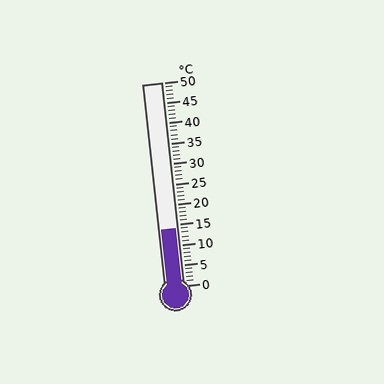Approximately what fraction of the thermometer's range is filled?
The thermometer is filled to approximately 30% of its range.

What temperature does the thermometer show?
The thermometer shows approximately 14°C.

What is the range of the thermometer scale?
The thermometer scale ranges from 0°C to 50°C.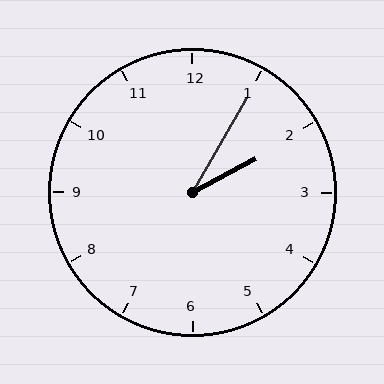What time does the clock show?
2:05.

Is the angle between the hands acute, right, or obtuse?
It is acute.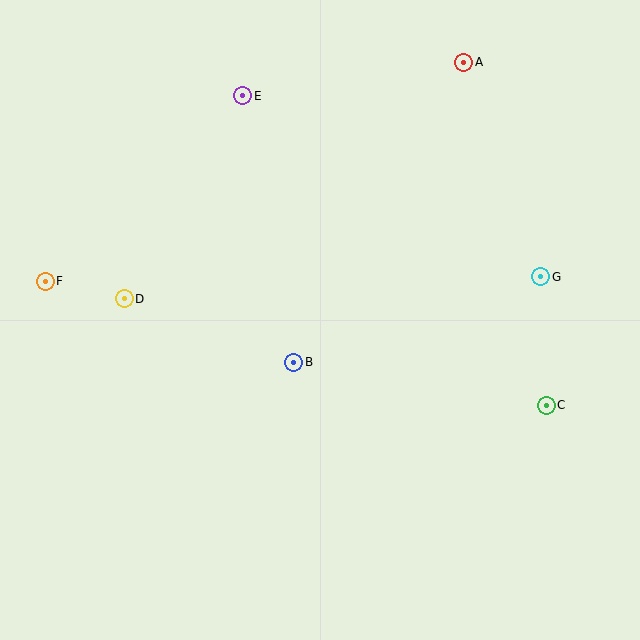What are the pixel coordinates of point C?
Point C is at (546, 405).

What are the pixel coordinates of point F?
Point F is at (45, 281).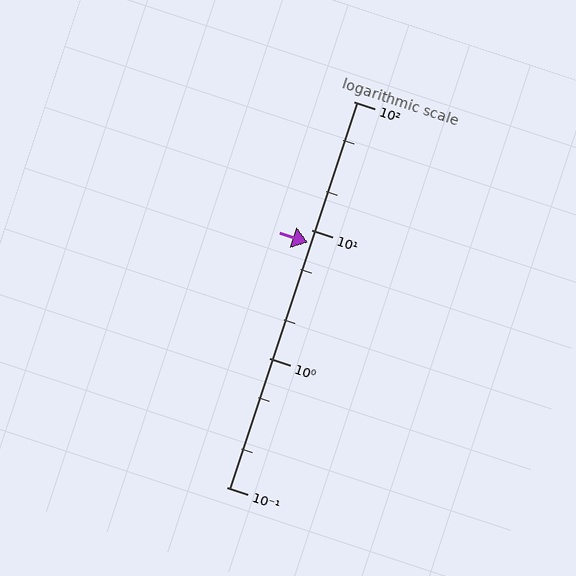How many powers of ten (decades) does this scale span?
The scale spans 3 decades, from 0.1 to 100.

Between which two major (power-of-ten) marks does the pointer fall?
The pointer is between 1 and 10.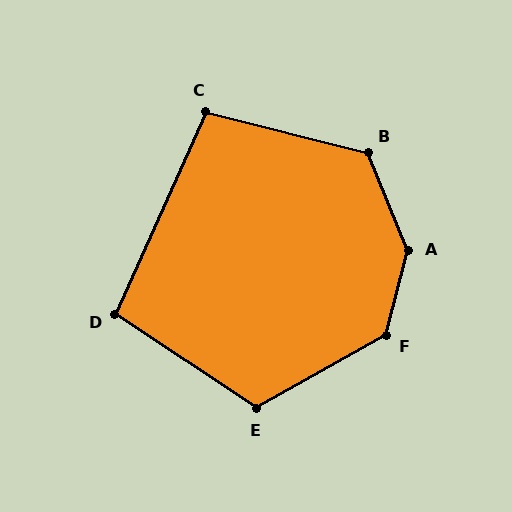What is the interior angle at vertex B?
Approximately 126 degrees (obtuse).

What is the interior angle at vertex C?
Approximately 100 degrees (obtuse).